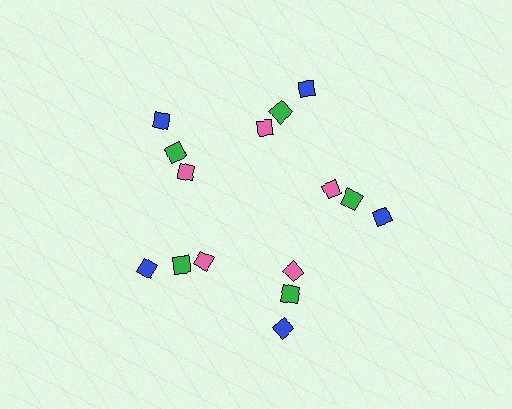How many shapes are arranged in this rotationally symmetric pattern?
There are 15 shapes, arranged in 5 groups of 3.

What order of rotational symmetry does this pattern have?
This pattern has 5-fold rotational symmetry.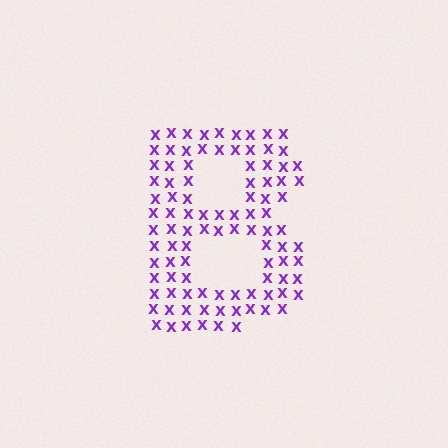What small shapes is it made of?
It is made of small letter X's.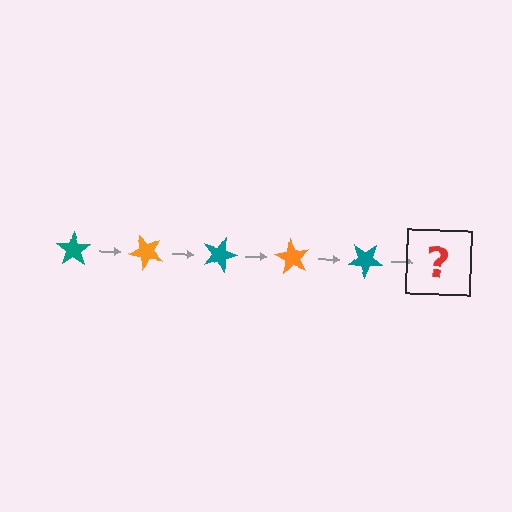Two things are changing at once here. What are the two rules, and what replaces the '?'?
The two rules are that it rotates 45 degrees each step and the color cycles through teal and orange. The '?' should be an orange star, rotated 225 degrees from the start.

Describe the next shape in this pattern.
It should be an orange star, rotated 225 degrees from the start.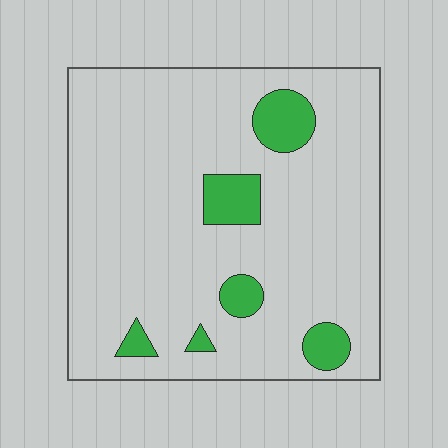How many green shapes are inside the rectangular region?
6.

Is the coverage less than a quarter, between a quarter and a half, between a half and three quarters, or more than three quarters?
Less than a quarter.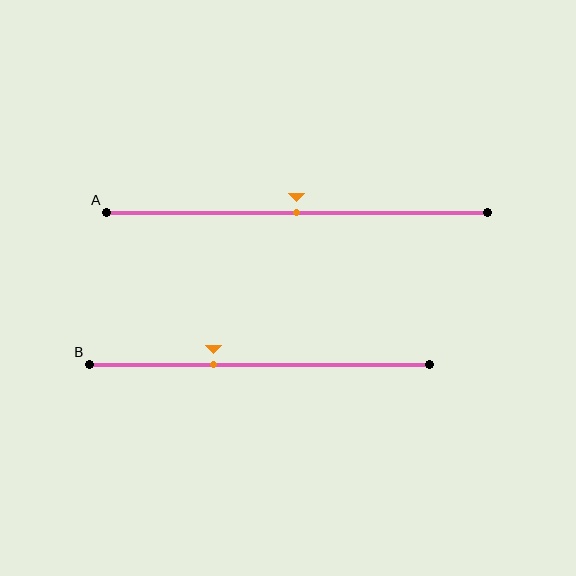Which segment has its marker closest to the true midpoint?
Segment A has its marker closest to the true midpoint.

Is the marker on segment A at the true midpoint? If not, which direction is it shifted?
Yes, the marker on segment A is at the true midpoint.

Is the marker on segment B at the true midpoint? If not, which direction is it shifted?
No, the marker on segment B is shifted to the left by about 14% of the segment length.